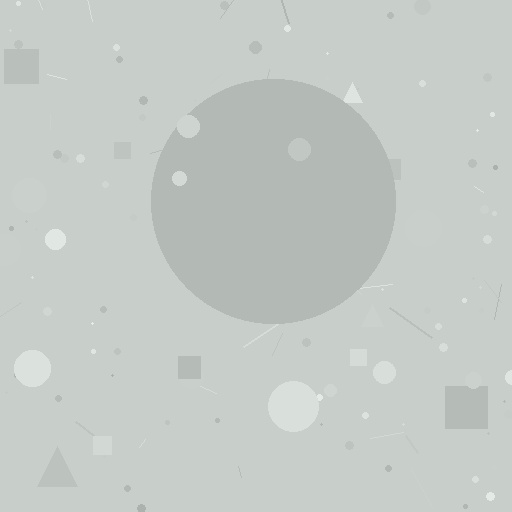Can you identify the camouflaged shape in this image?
The camouflaged shape is a circle.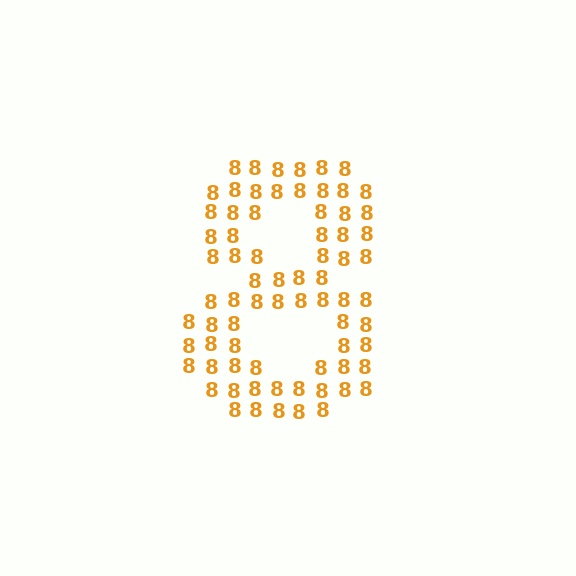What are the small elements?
The small elements are digit 8's.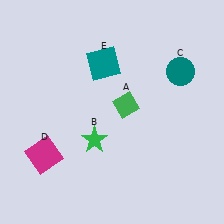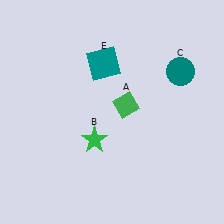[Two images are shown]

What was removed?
The magenta square (D) was removed in Image 2.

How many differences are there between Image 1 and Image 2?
There is 1 difference between the two images.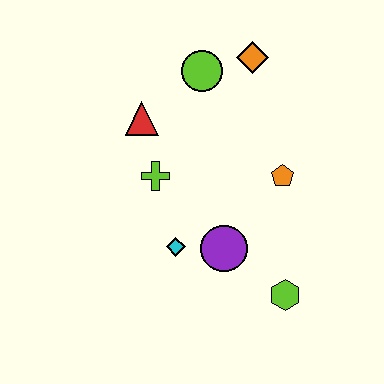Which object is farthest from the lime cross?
The lime hexagon is farthest from the lime cross.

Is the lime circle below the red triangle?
No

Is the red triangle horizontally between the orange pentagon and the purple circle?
No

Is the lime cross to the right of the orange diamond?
No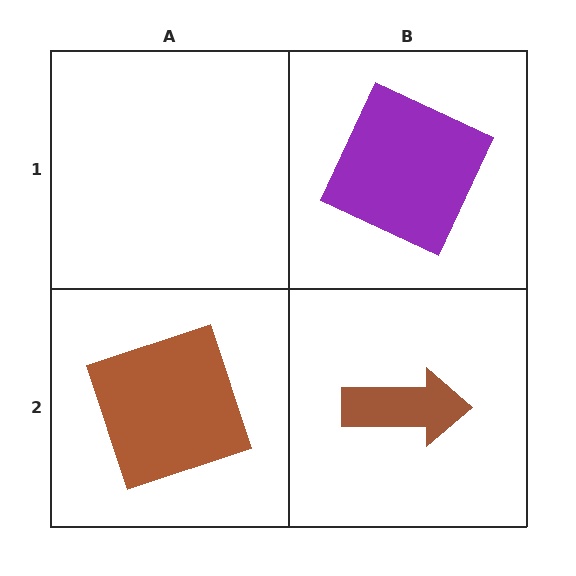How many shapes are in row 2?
2 shapes.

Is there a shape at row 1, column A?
No, that cell is empty.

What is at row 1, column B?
A purple square.